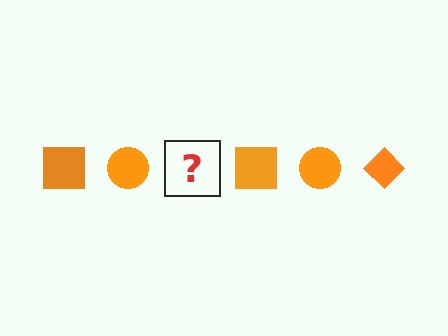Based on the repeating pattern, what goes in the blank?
The blank should be an orange diamond.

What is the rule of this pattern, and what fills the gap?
The rule is that the pattern cycles through square, circle, diamond shapes in orange. The gap should be filled with an orange diamond.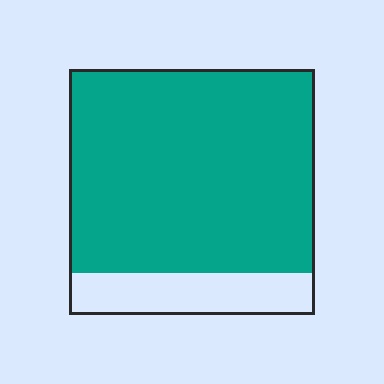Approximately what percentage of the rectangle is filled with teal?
Approximately 85%.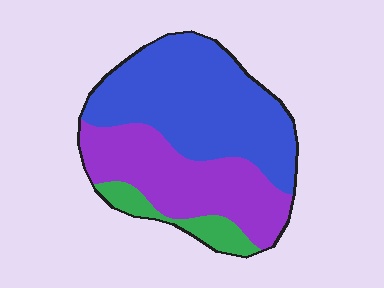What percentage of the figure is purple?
Purple takes up between a third and a half of the figure.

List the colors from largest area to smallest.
From largest to smallest: blue, purple, green.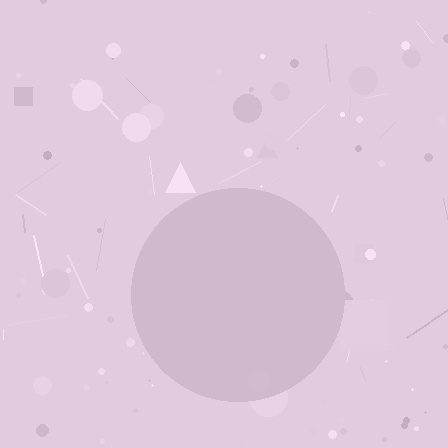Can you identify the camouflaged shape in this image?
The camouflaged shape is a circle.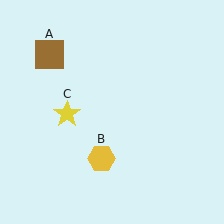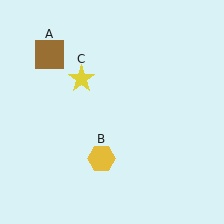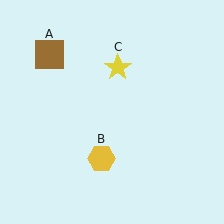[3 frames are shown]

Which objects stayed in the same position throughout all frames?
Brown square (object A) and yellow hexagon (object B) remained stationary.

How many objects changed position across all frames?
1 object changed position: yellow star (object C).